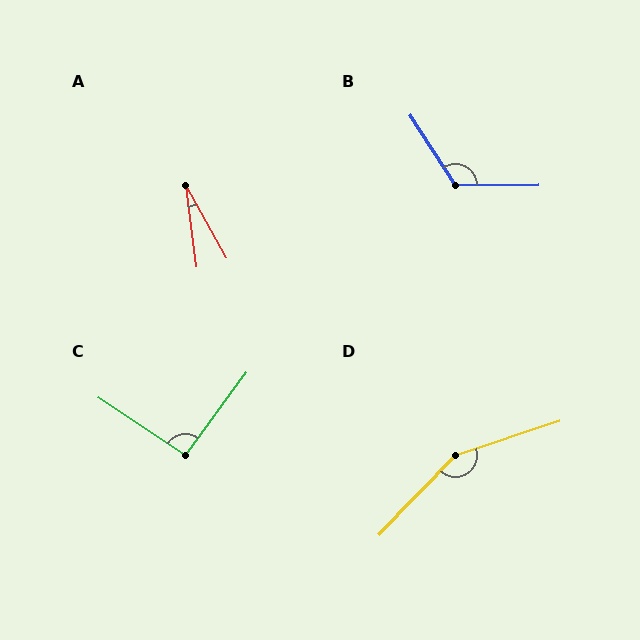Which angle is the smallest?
A, at approximately 22 degrees.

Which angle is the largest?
D, at approximately 152 degrees.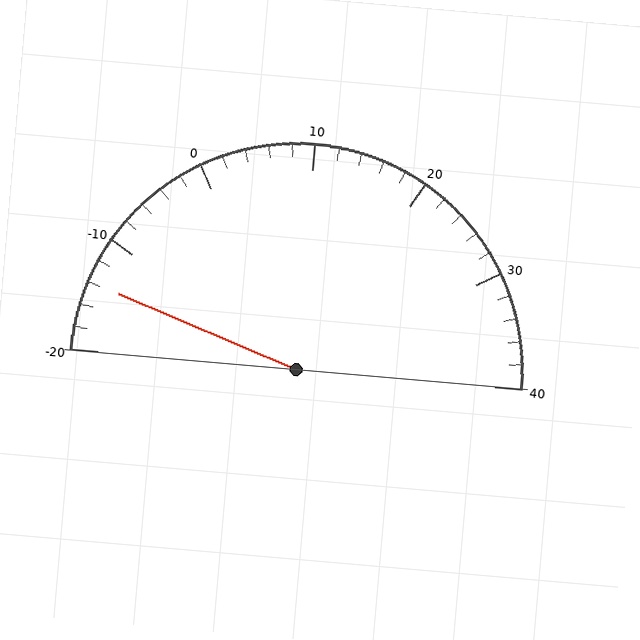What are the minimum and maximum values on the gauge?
The gauge ranges from -20 to 40.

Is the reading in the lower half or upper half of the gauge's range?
The reading is in the lower half of the range (-20 to 40).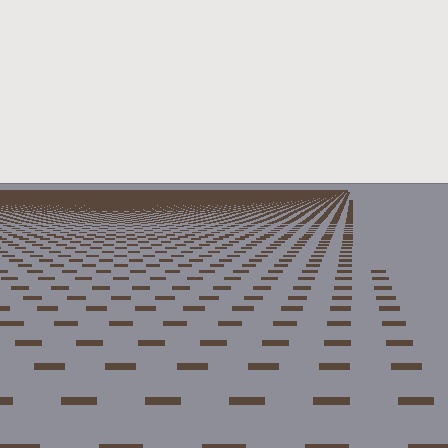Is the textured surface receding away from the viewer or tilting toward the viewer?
The surface is receding away from the viewer. Texture elements get smaller and denser toward the top.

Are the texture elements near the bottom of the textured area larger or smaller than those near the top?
Larger. Near the bottom, elements are closer to the viewer and appear at a bigger on-screen size.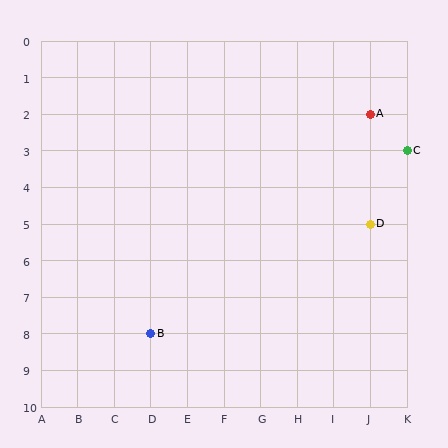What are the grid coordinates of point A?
Point A is at grid coordinates (J, 2).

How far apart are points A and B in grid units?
Points A and B are 6 columns and 6 rows apart (about 8.5 grid units diagonally).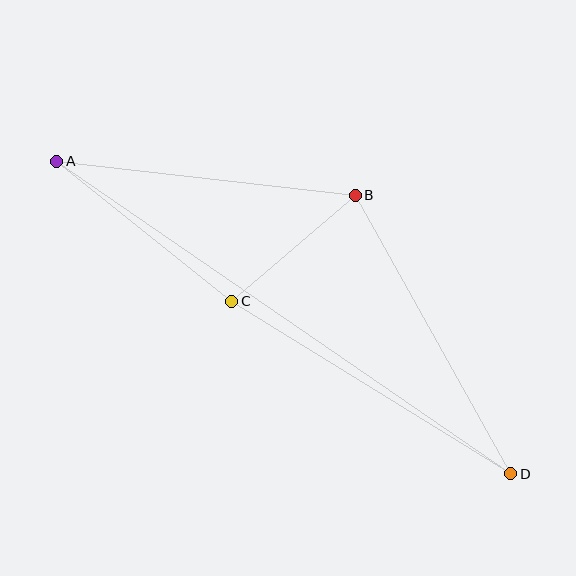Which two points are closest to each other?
Points B and C are closest to each other.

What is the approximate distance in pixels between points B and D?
The distance between B and D is approximately 319 pixels.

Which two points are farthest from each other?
Points A and D are farthest from each other.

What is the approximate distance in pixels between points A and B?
The distance between A and B is approximately 300 pixels.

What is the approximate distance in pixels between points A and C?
The distance between A and C is approximately 224 pixels.